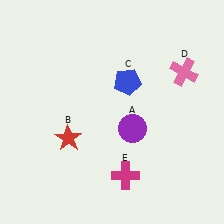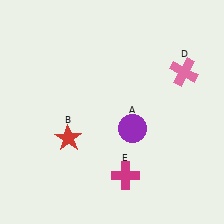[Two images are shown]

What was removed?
The blue pentagon (C) was removed in Image 2.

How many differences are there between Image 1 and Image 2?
There is 1 difference between the two images.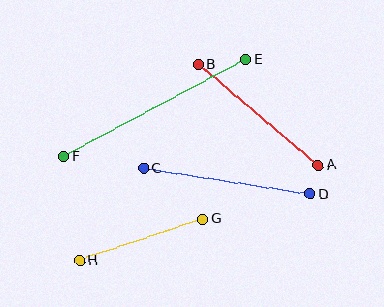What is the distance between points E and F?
The distance is approximately 206 pixels.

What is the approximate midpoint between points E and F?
The midpoint is at approximately (155, 108) pixels.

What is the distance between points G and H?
The distance is approximately 130 pixels.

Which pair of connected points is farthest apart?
Points E and F are farthest apart.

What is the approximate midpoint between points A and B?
The midpoint is at approximately (258, 115) pixels.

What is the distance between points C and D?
The distance is approximately 168 pixels.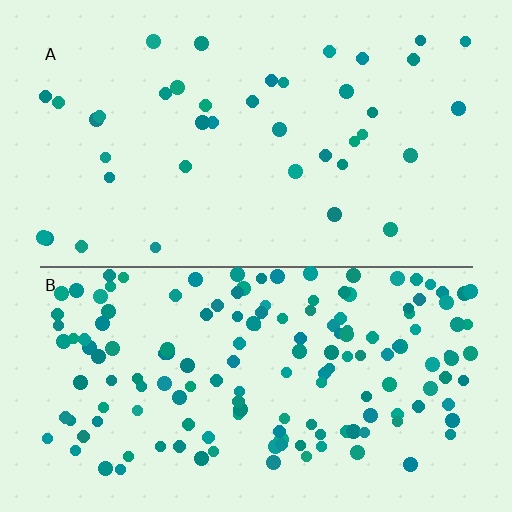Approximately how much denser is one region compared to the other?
Approximately 3.9× — region B over region A.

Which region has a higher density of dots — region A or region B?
B (the bottom).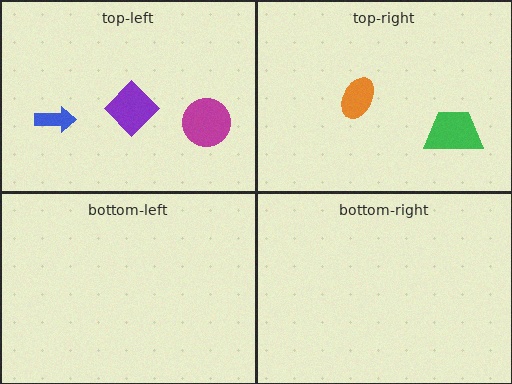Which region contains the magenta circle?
The top-left region.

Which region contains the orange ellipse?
The top-right region.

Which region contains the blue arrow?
The top-left region.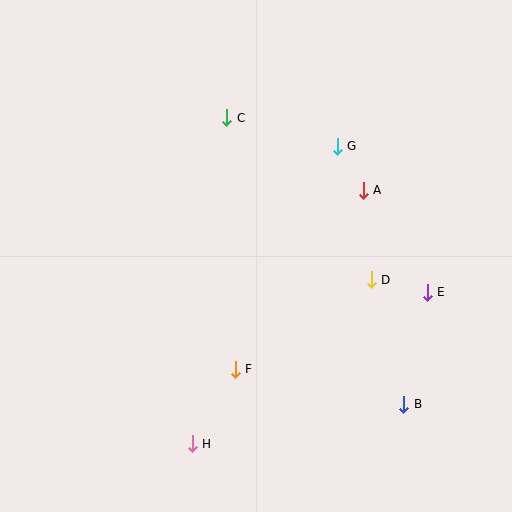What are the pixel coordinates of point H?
Point H is at (192, 444).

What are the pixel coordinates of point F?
Point F is at (235, 369).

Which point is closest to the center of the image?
Point F at (235, 369) is closest to the center.